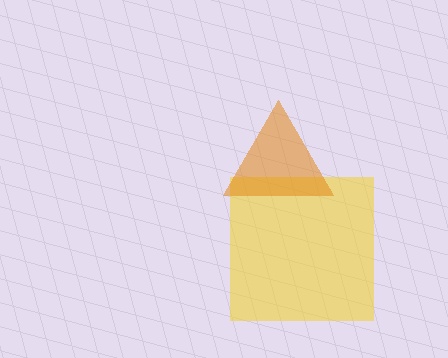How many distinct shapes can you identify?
There are 2 distinct shapes: a yellow square, an orange triangle.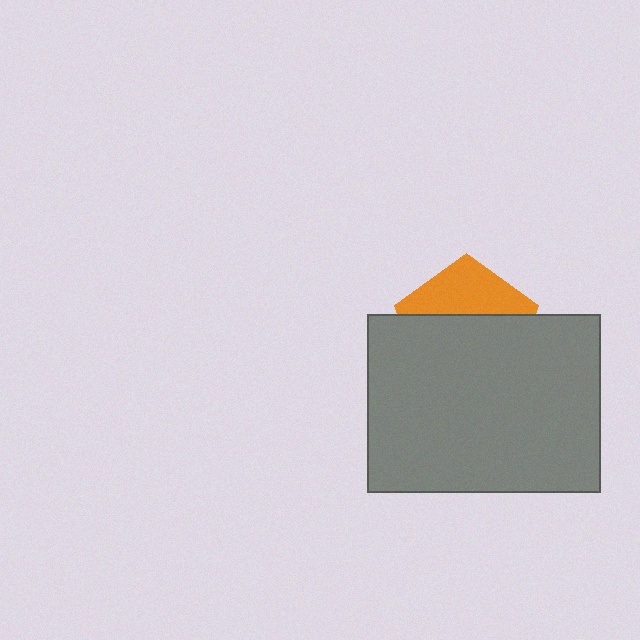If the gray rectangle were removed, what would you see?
You would see the complete orange pentagon.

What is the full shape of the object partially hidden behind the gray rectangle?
The partially hidden object is an orange pentagon.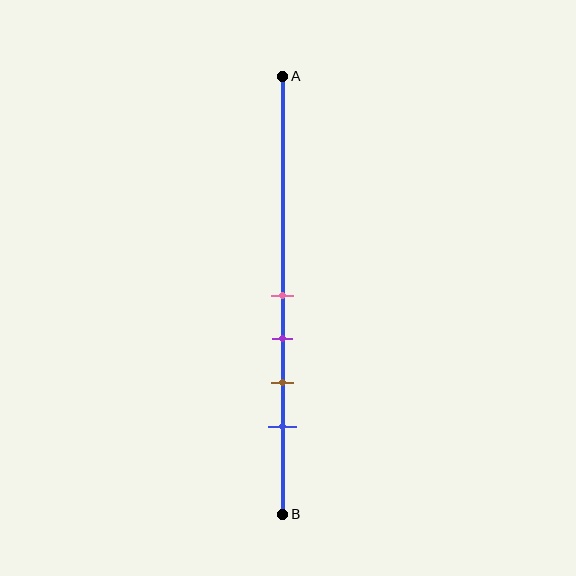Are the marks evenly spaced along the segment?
Yes, the marks are approximately evenly spaced.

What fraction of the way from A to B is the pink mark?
The pink mark is approximately 50% (0.5) of the way from A to B.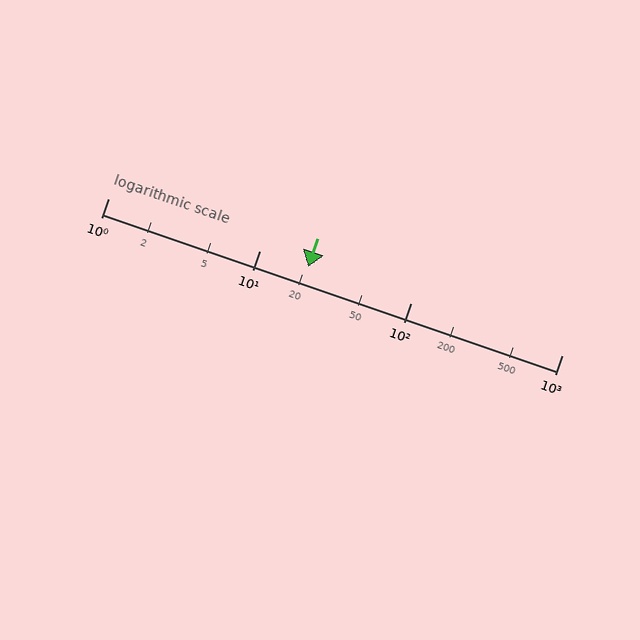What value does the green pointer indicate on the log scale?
The pointer indicates approximately 21.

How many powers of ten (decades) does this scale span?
The scale spans 3 decades, from 1 to 1000.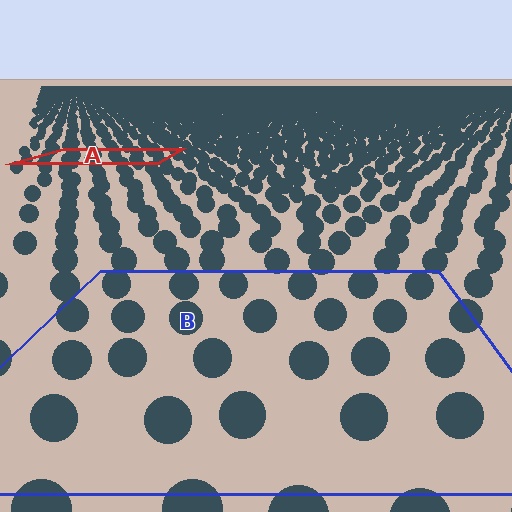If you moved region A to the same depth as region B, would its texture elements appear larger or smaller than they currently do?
They would appear larger. At a closer depth, the same texture elements are projected at a bigger on-screen size.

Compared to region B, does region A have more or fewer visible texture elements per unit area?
Region A has more texture elements per unit area — they are packed more densely because it is farther away.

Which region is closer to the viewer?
Region B is closer. The texture elements there are larger and more spread out.